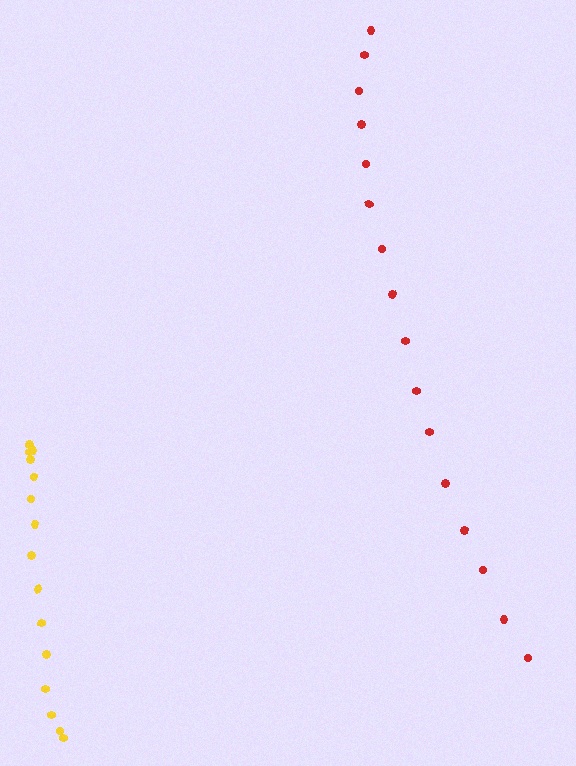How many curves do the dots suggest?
There are 2 distinct paths.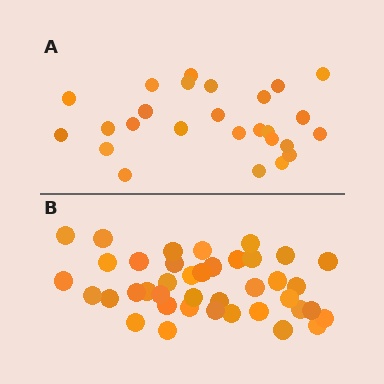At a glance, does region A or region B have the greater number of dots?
Region B (the bottom region) has more dots.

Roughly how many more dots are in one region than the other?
Region B has approximately 15 more dots than region A.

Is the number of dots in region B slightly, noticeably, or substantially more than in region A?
Region B has substantially more. The ratio is roughly 1.5 to 1.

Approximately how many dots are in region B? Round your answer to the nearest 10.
About 40 dots.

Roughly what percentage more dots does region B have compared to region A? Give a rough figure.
About 55% more.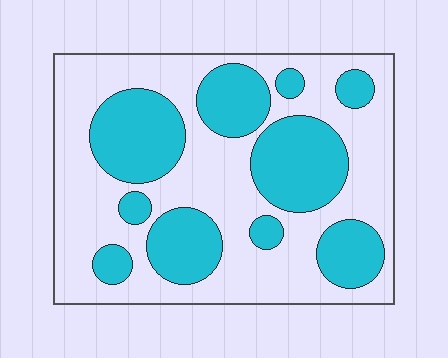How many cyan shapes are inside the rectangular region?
10.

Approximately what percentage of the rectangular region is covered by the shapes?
Approximately 40%.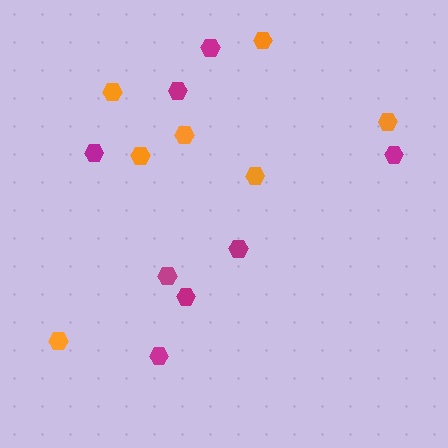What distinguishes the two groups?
There are 2 groups: one group of magenta hexagons (8) and one group of orange hexagons (7).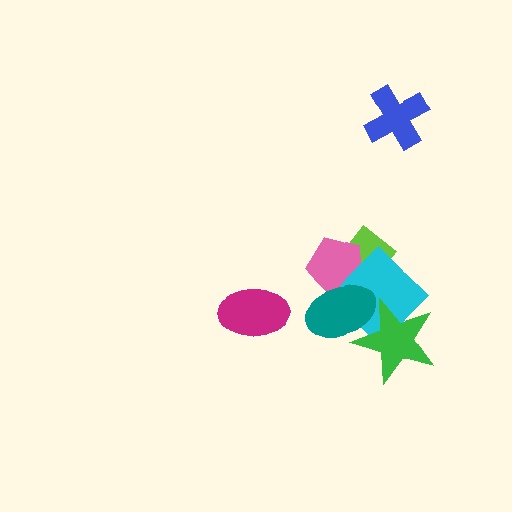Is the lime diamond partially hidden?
Yes, it is partially covered by another shape.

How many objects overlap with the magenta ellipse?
0 objects overlap with the magenta ellipse.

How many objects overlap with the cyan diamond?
4 objects overlap with the cyan diamond.